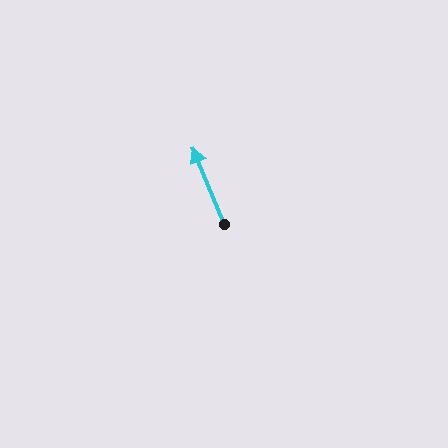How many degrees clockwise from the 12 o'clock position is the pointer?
Approximately 338 degrees.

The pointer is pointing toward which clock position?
Roughly 11 o'clock.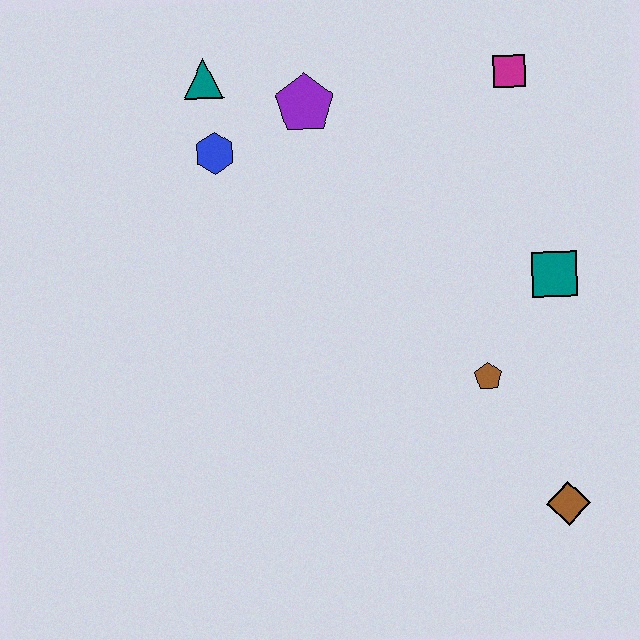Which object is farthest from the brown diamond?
The teal triangle is farthest from the brown diamond.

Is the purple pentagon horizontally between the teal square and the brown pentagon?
No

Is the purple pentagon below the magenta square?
Yes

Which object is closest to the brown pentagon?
The teal square is closest to the brown pentagon.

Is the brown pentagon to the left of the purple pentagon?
No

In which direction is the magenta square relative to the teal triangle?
The magenta square is to the right of the teal triangle.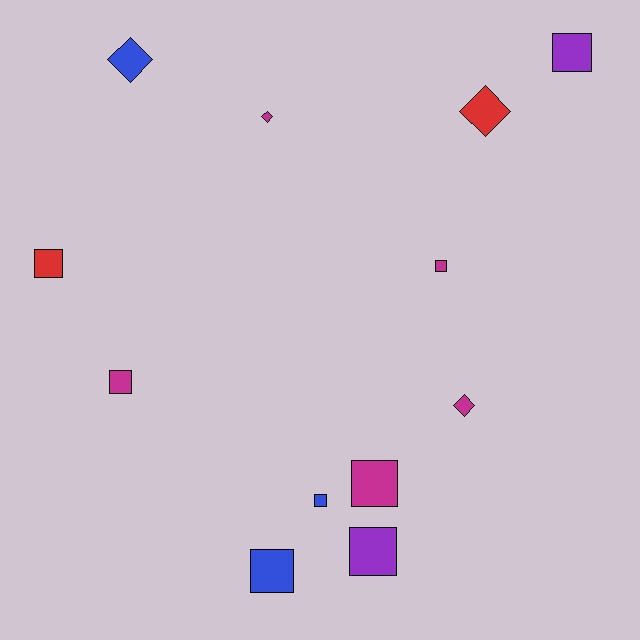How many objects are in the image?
There are 12 objects.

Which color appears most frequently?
Magenta, with 5 objects.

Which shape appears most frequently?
Square, with 8 objects.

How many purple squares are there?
There are 2 purple squares.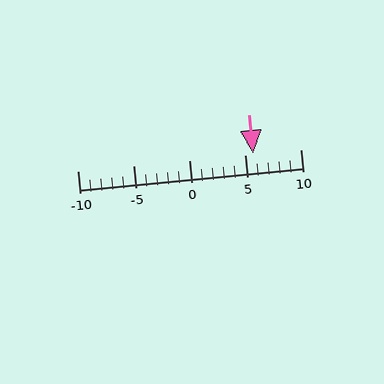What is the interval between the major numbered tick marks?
The major tick marks are spaced 5 units apart.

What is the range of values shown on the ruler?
The ruler shows values from -10 to 10.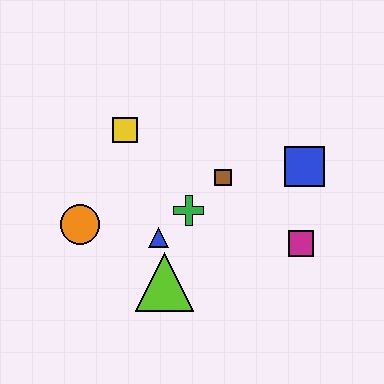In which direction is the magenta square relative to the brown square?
The magenta square is to the right of the brown square.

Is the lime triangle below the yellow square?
Yes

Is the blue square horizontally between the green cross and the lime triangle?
No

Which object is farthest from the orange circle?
The blue square is farthest from the orange circle.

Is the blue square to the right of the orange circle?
Yes